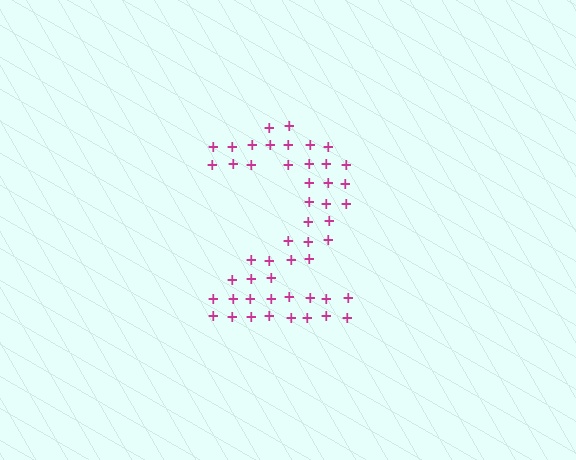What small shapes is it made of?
It is made of small plus signs.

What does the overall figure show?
The overall figure shows the digit 2.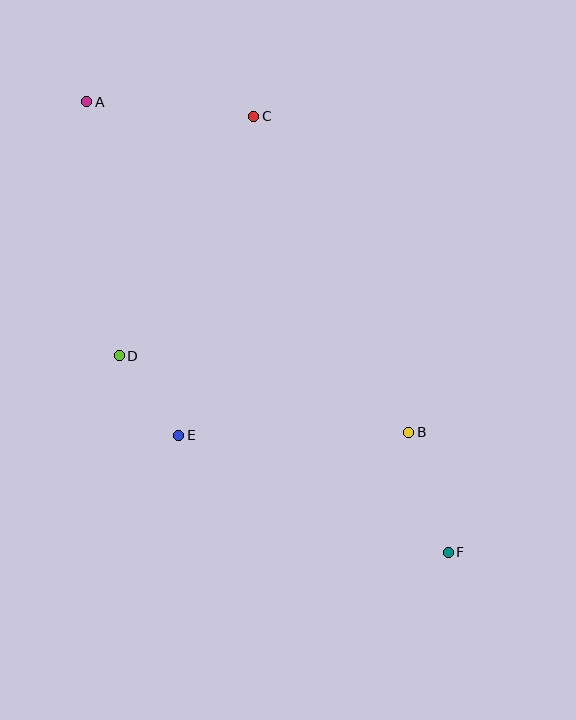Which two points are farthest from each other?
Points A and F are farthest from each other.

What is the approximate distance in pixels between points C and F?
The distance between C and F is approximately 477 pixels.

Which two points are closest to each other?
Points D and E are closest to each other.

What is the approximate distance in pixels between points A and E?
The distance between A and E is approximately 346 pixels.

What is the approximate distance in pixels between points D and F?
The distance between D and F is approximately 383 pixels.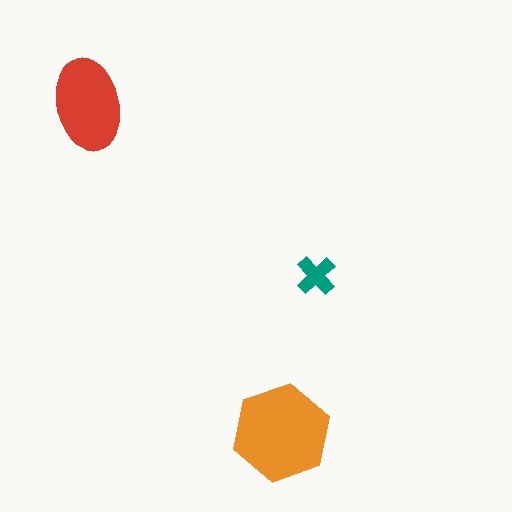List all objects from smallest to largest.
The teal cross, the red ellipse, the orange hexagon.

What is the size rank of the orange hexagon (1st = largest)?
1st.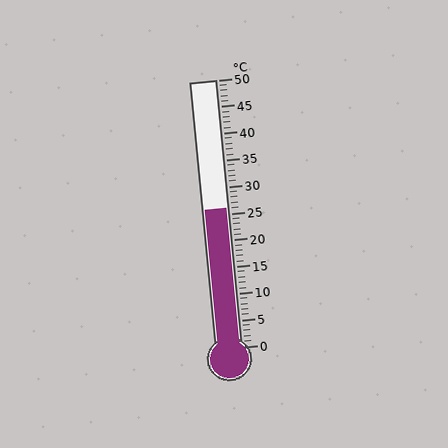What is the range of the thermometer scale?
The thermometer scale ranges from 0°C to 50°C.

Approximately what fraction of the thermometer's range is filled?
The thermometer is filled to approximately 50% of its range.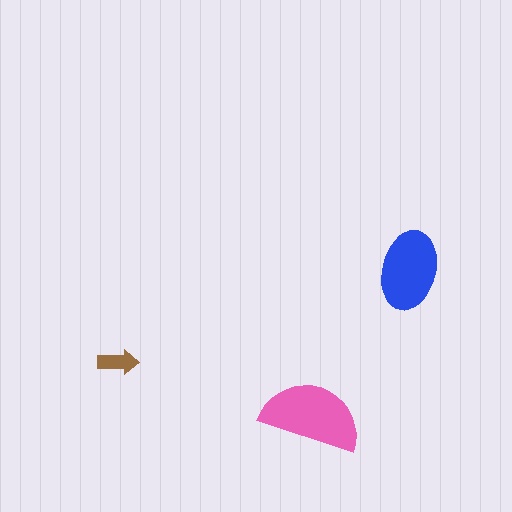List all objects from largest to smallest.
The pink semicircle, the blue ellipse, the brown arrow.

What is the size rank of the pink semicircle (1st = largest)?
1st.